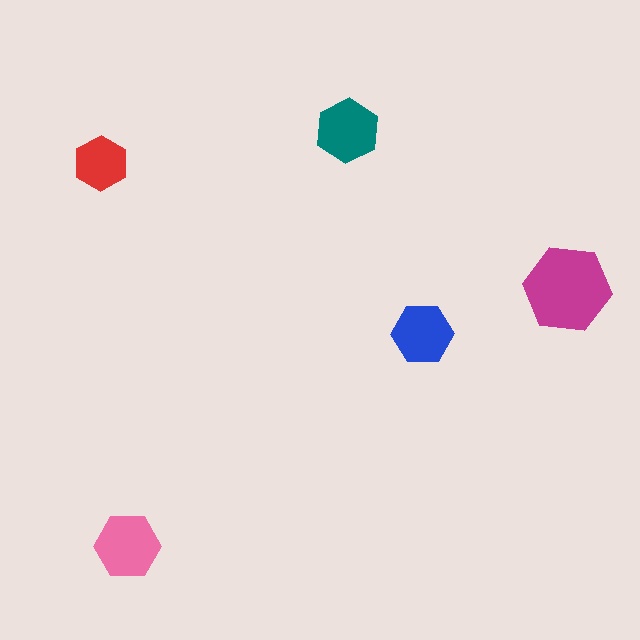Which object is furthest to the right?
The magenta hexagon is rightmost.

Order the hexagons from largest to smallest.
the magenta one, the pink one, the teal one, the blue one, the red one.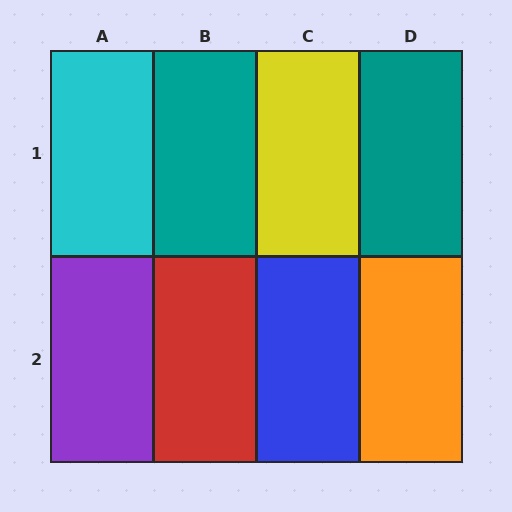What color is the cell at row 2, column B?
Red.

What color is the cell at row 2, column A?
Purple.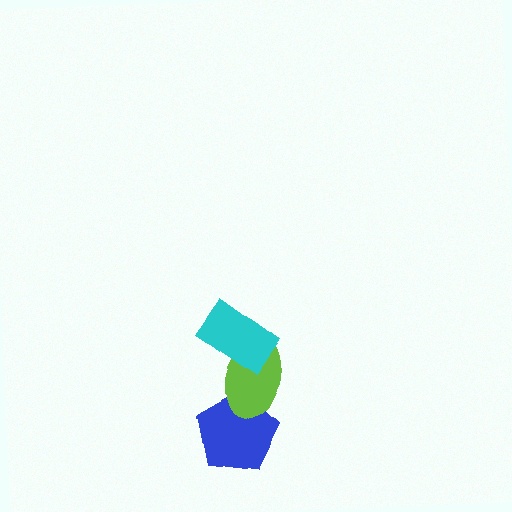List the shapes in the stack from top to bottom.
From top to bottom: the cyan rectangle, the lime ellipse, the blue pentagon.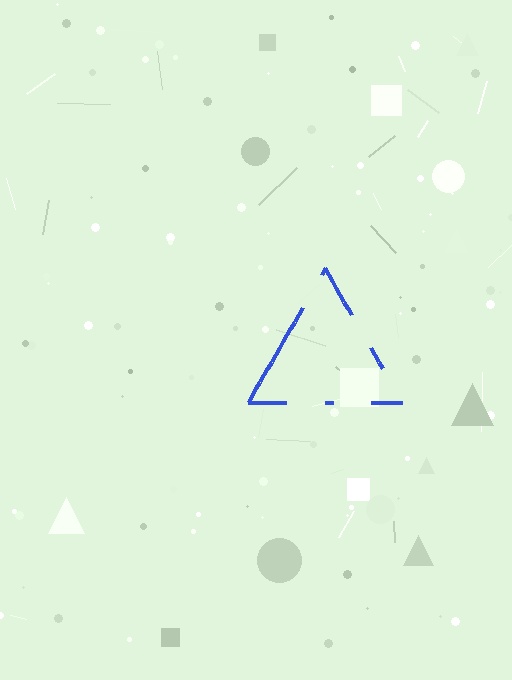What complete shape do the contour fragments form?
The contour fragments form a triangle.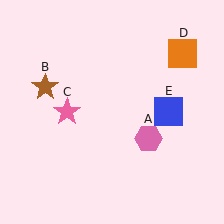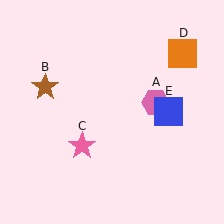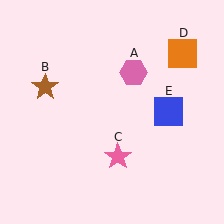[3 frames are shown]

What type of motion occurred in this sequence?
The pink hexagon (object A), pink star (object C) rotated counterclockwise around the center of the scene.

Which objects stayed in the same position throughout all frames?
Brown star (object B) and orange square (object D) and blue square (object E) remained stationary.